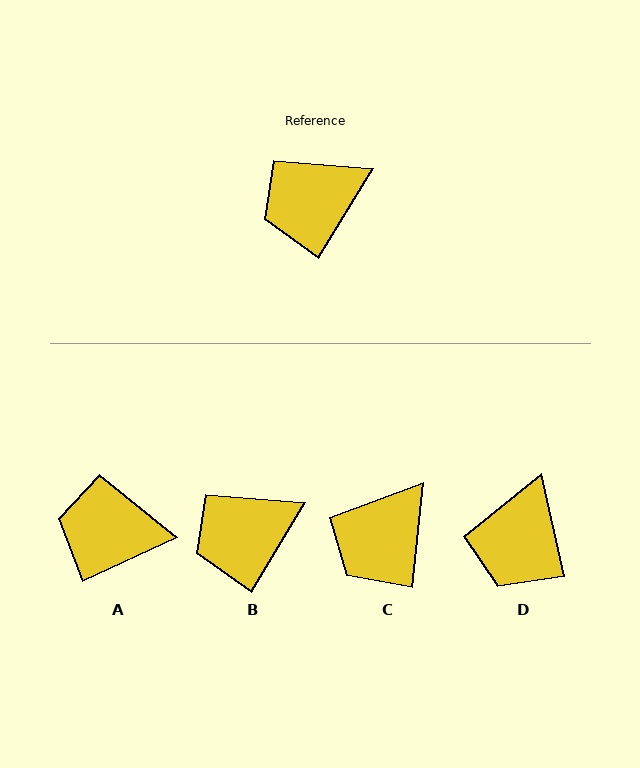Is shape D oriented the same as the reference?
No, it is off by about 44 degrees.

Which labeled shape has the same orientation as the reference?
B.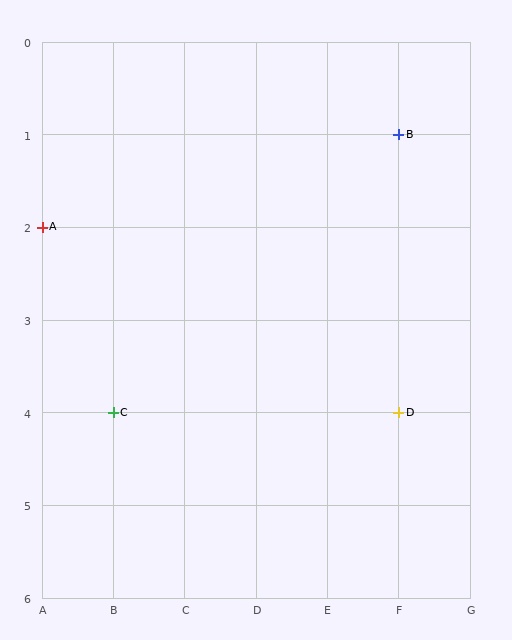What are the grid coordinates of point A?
Point A is at grid coordinates (A, 2).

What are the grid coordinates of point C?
Point C is at grid coordinates (B, 4).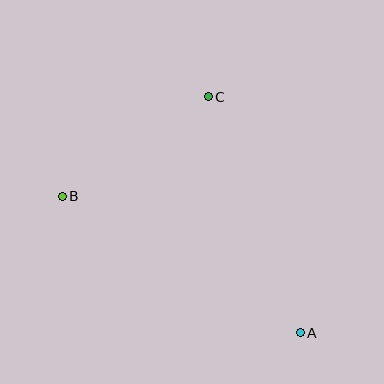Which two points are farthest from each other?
Points A and B are farthest from each other.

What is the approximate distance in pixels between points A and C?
The distance between A and C is approximately 253 pixels.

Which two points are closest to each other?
Points B and C are closest to each other.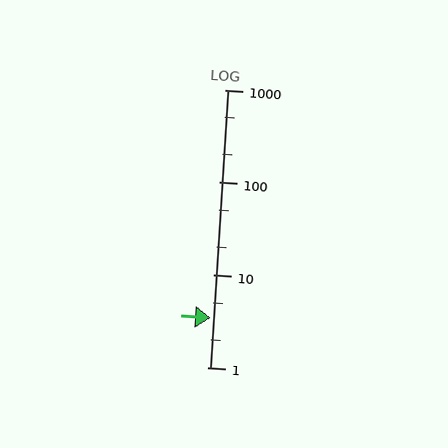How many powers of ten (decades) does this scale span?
The scale spans 3 decades, from 1 to 1000.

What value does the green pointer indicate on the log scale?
The pointer indicates approximately 3.4.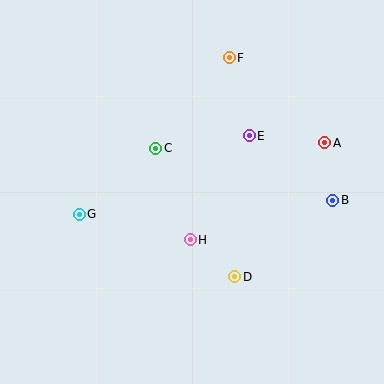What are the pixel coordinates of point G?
Point G is at (79, 214).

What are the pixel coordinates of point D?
Point D is at (235, 277).